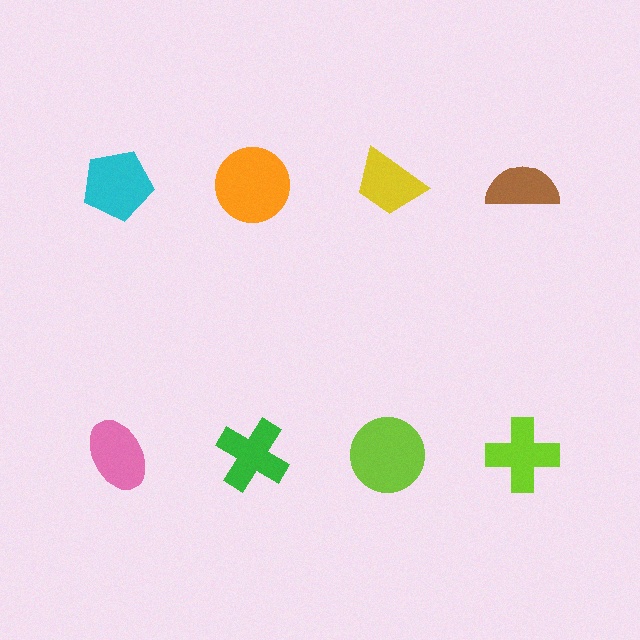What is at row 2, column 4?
A lime cross.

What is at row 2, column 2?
A green cross.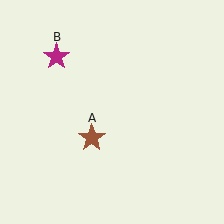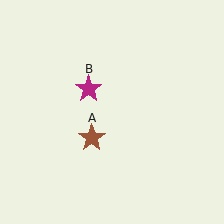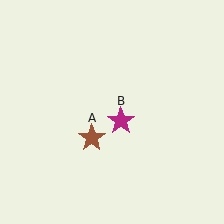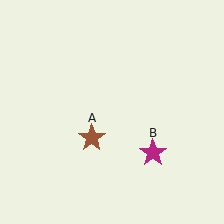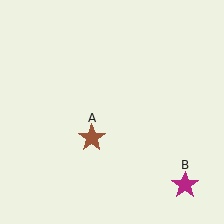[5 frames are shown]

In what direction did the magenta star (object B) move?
The magenta star (object B) moved down and to the right.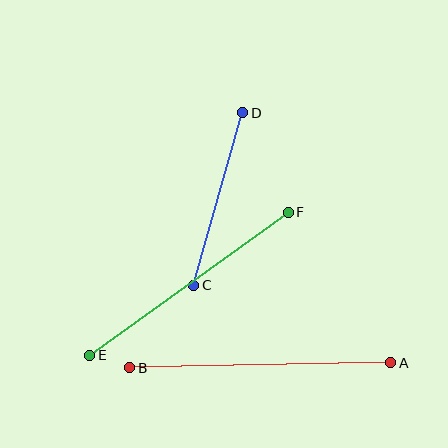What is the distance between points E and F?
The distance is approximately 245 pixels.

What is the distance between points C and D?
The distance is approximately 179 pixels.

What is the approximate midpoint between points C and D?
The midpoint is at approximately (218, 199) pixels.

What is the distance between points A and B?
The distance is approximately 261 pixels.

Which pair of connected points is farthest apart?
Points A and B are farthest apart.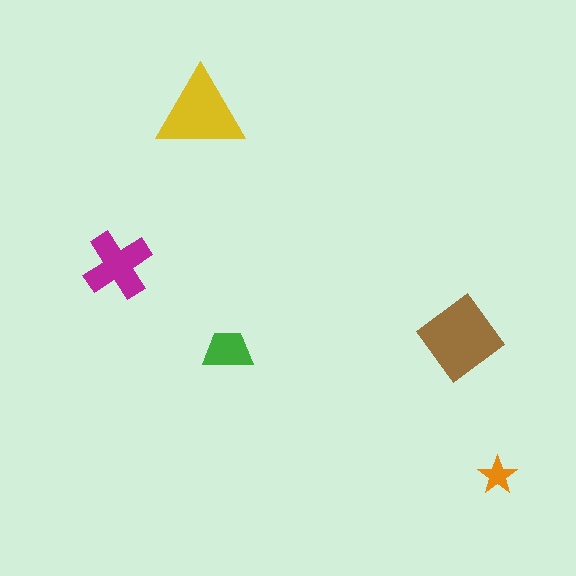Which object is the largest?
The brown diamond.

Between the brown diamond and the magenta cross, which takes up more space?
The brown diamond.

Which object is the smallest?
The orange star.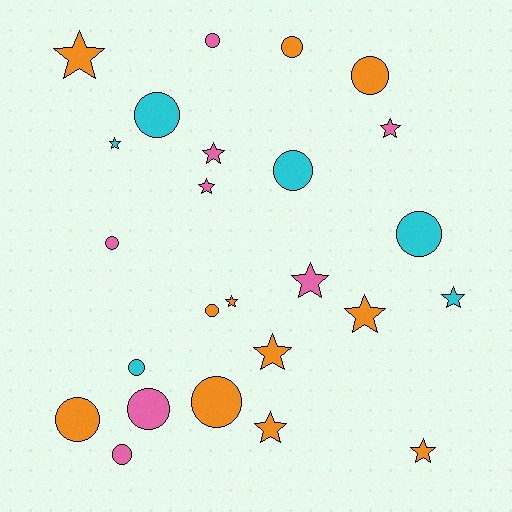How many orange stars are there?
There are 6 orange stars.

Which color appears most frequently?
Orange, with 11 objects.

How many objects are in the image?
There are 25 objects.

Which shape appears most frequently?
Circle, with 13 objects.